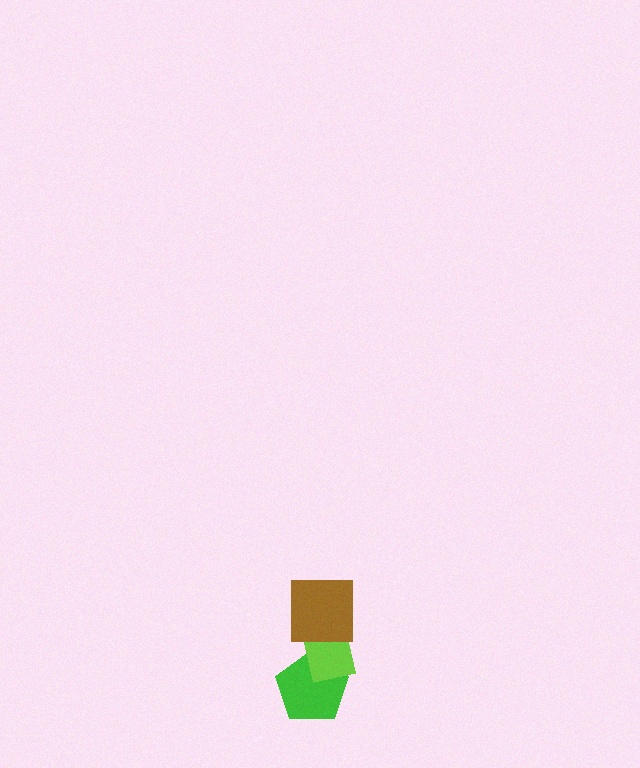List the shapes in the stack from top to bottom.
From top to bottom: the brown square, the lime rectangle, the green pentagon.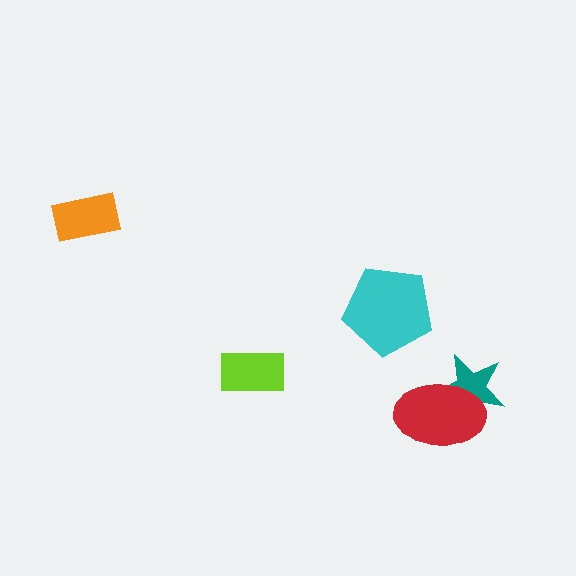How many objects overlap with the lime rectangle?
0 objects overlap with the lime rectangle.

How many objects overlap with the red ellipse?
1 object overlaps with the red ellipse.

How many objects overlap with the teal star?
1 object overlaps with the teal star.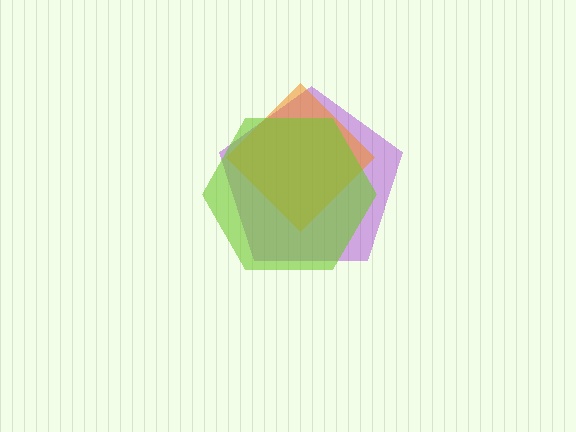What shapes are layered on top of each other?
The layered shapes are: a purple pentagon, an orange diamond, a lime hexagon.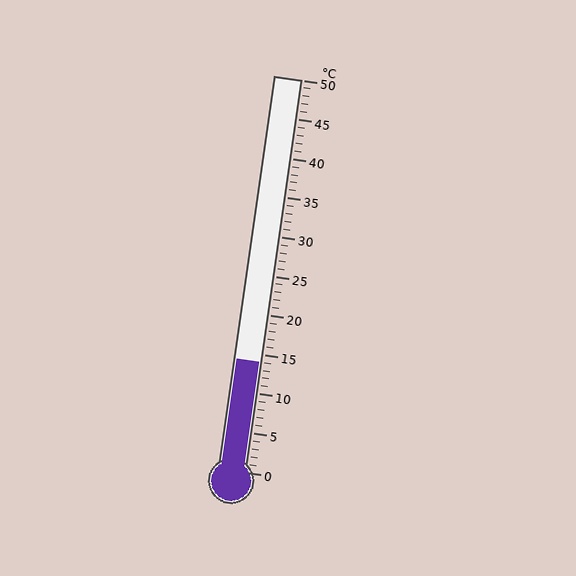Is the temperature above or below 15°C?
The temperature is below 15°C.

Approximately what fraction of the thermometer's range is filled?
The thermometer is filled to approximately 30% of its range.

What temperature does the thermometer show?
The thermometer shows approximately 14°C.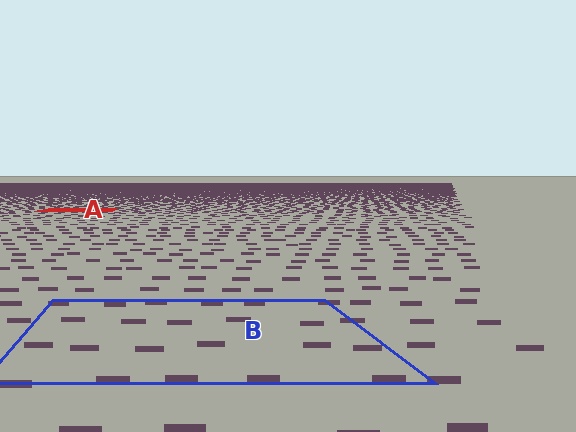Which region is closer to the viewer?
Region B is closer. The texture elements there are larger and more spread out.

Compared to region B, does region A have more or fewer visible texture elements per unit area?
Region A has more texture elements per unit area — they are packed more densely because it is farther away.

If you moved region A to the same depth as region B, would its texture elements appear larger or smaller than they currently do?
They would appear larger. At a closer depth, the same texture elements are projected at a bigger on-screen size.